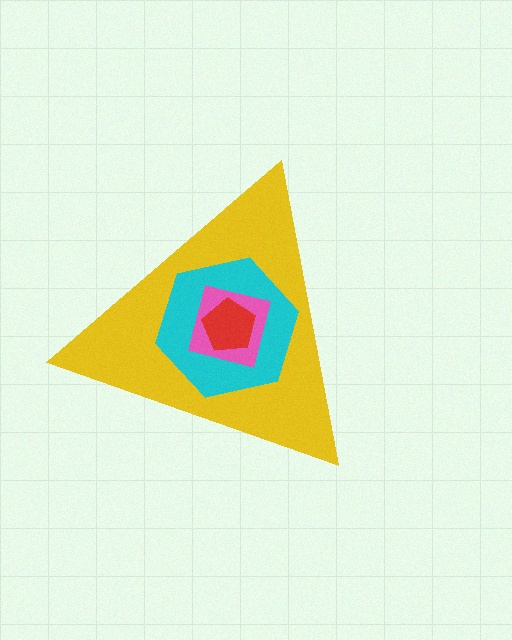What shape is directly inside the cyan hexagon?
The pink square.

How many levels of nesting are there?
4.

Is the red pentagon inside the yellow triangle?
Yes.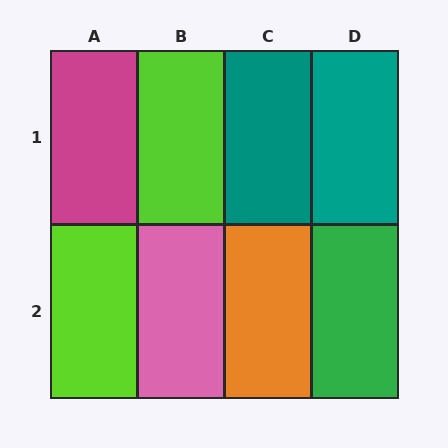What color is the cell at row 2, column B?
Pink.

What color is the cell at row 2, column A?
Lime.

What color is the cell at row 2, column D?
Green.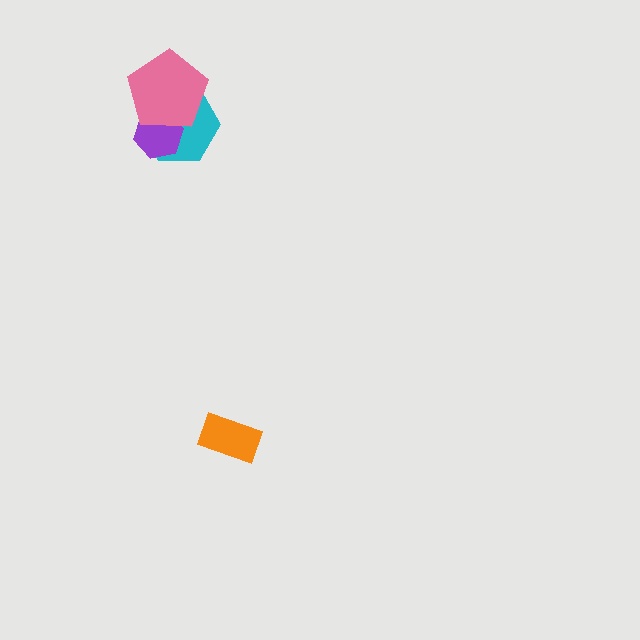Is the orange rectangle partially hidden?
No, no other shape covers it.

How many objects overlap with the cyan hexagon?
2 objects overlap with the cyan hexagon.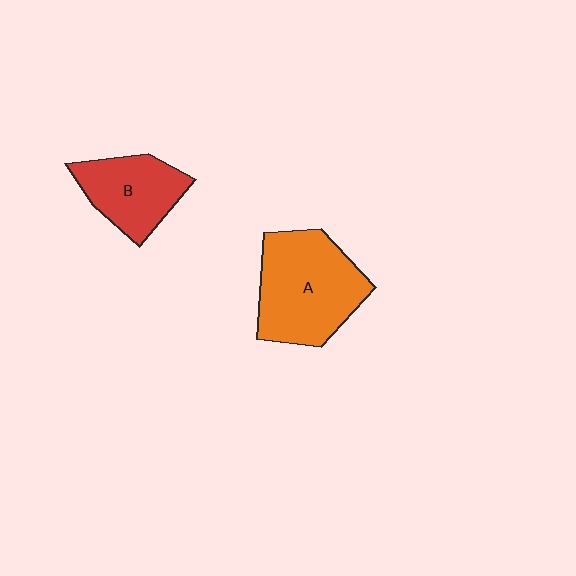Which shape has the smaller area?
Shape B (red).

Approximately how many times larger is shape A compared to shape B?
Approximately 1.5 times.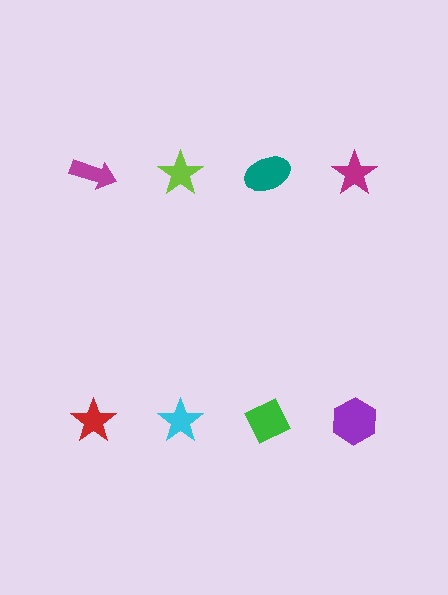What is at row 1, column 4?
A magenta star.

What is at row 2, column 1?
A red star.